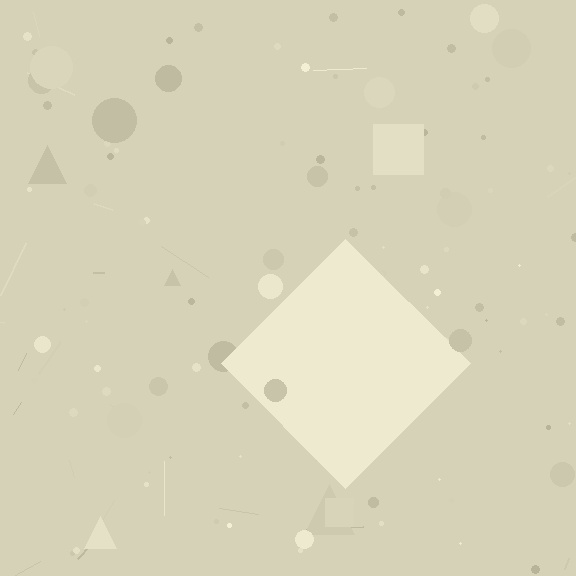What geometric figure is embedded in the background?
A diamond is embedded in the background.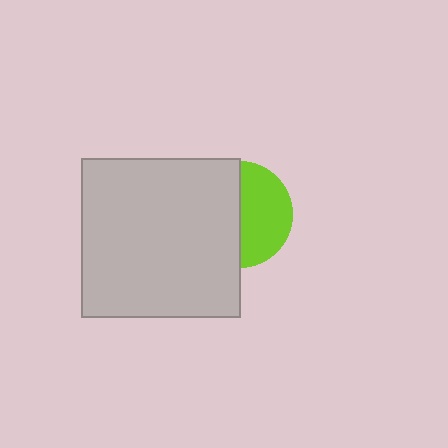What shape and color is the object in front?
The object in front is a light gray square.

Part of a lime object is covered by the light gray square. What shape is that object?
It is a circle.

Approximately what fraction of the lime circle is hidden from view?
Roughly 52% of the lime circle is hidden behind the light gray square.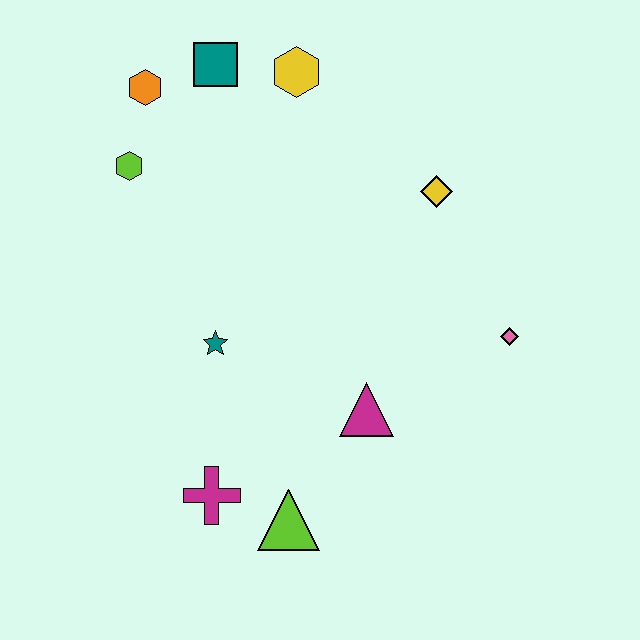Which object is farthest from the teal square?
The lime triangle is farthest from the teal square.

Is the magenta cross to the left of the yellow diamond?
Yes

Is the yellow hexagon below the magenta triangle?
No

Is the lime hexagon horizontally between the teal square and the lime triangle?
No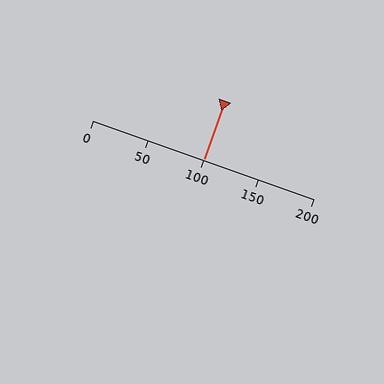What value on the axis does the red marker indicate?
The marker indicates approximately 100.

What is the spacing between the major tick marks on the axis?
The major ticks are spaced 50 apart.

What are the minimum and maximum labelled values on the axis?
The axis runs from 0 to 200.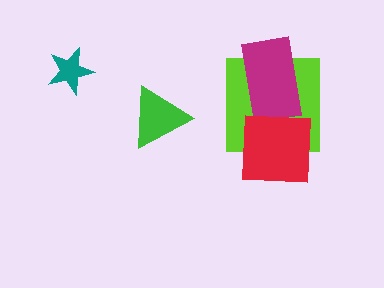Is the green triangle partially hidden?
No, no other shape covers it.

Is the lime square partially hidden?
Yes, it is partially covered by another shape.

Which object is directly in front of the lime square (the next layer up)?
The magenta rectangle is directly in front of the lime square.